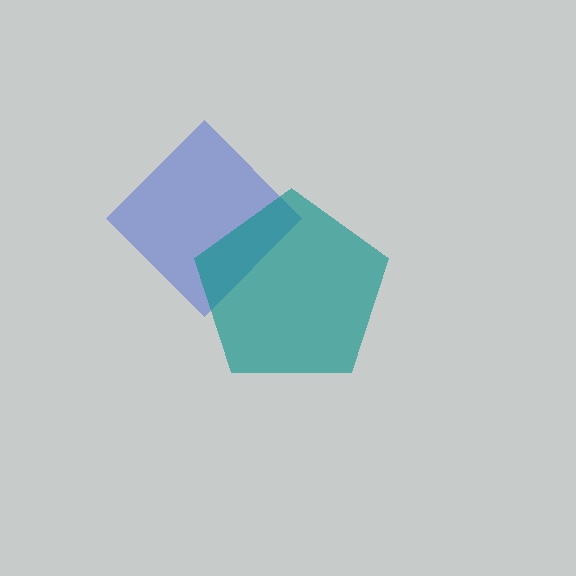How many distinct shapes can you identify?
There are 2 distinct shapes: a blue diamond, a teal pentagon.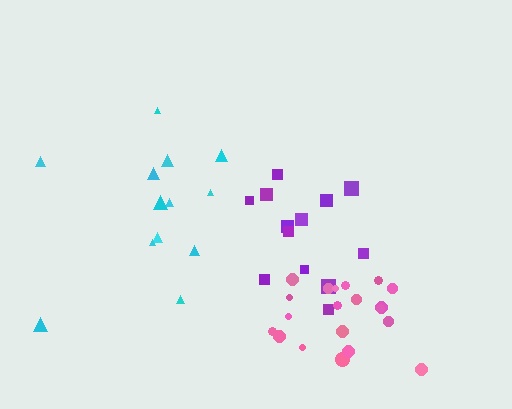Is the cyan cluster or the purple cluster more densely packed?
Purple.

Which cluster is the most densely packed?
Pink.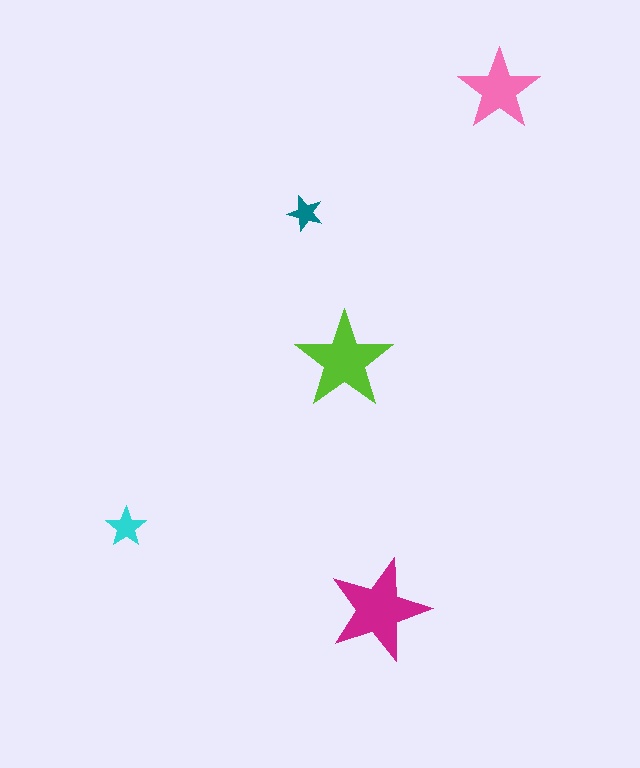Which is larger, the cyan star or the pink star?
The pink one.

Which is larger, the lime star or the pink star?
The lime one.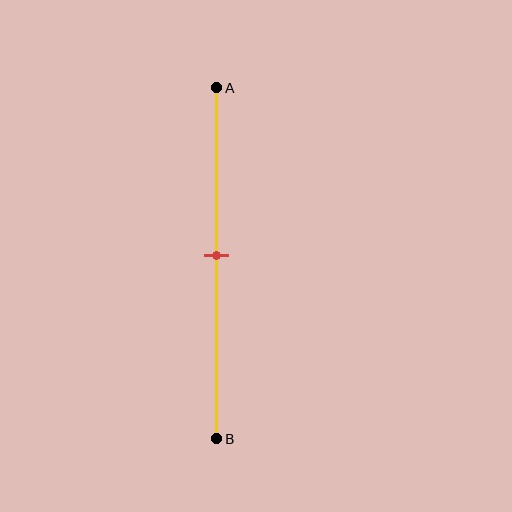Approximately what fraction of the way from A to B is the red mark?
The red mark is approximately 50% of the way from A to B.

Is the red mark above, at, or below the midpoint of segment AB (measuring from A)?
The red mark is approximately at the midpoint of segment AB.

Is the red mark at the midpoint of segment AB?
Yes, the mark is approximately at the midpoint.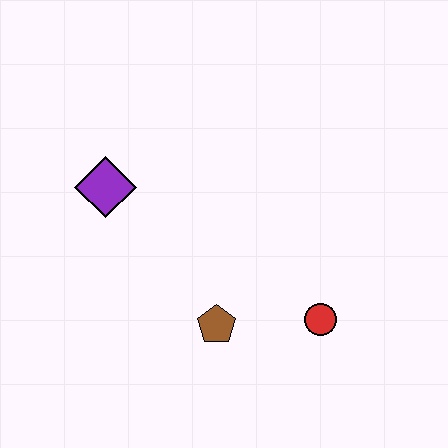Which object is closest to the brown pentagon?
The red circle is closest to the brown pentagon.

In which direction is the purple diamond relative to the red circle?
The purple diamond is to the left of the red circle.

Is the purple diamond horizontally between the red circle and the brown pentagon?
No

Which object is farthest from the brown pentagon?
The purple diamond is farthest from the brown pentagon.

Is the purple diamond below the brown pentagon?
No